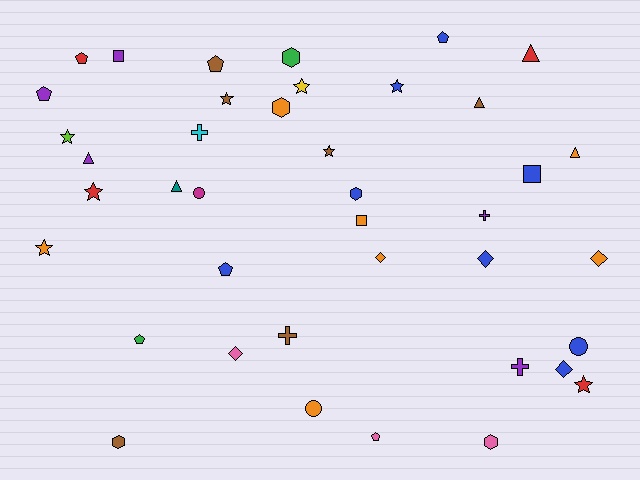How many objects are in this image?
There are 40 objects.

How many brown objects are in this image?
There are 6 brown objects.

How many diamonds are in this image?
There are 5 diamonds.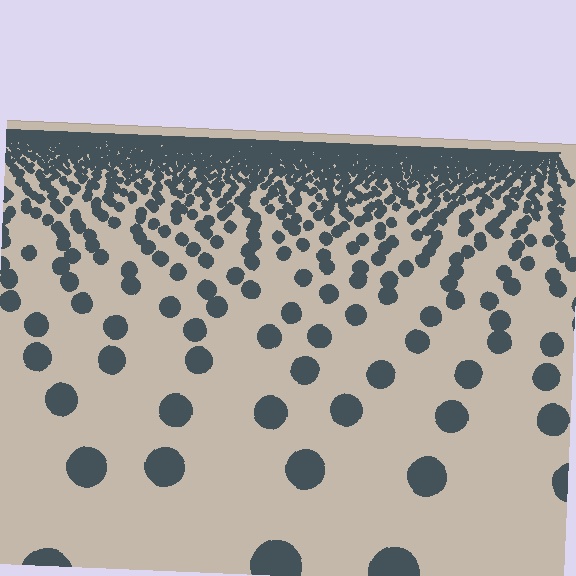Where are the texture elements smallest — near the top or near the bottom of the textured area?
Near the top.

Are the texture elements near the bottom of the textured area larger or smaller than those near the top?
Larger. Near the bottom, elements are closer to the viewer and appear at a bigger on-screen size.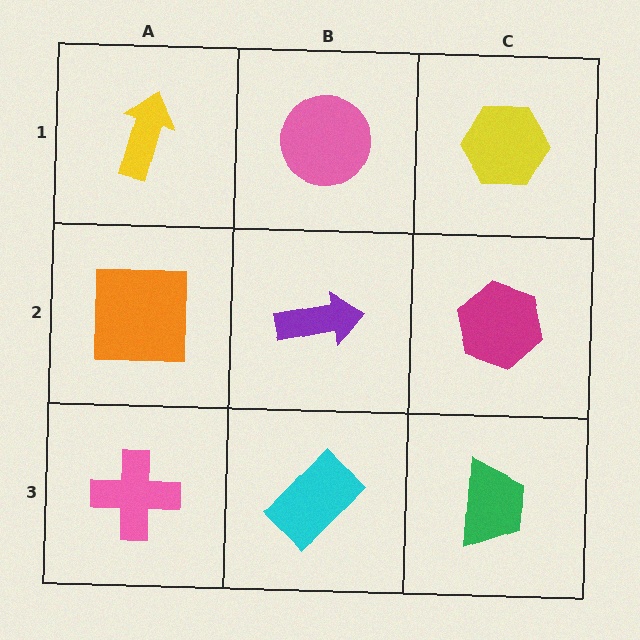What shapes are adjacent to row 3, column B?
A purple arrow (row 2, column B), a pink cross (row 3, column A), a green trapezoid (row 3, column C).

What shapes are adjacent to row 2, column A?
A yellow arrow (row 1, column A), a pink cross (row 3, column A), a purple arrow (row 2, column B).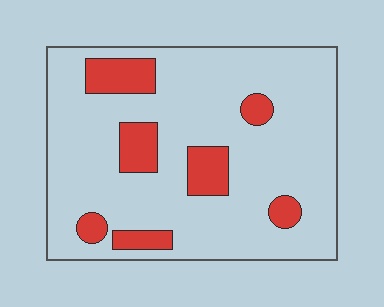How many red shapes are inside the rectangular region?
7.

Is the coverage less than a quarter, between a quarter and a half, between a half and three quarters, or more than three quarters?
Less than a quarter.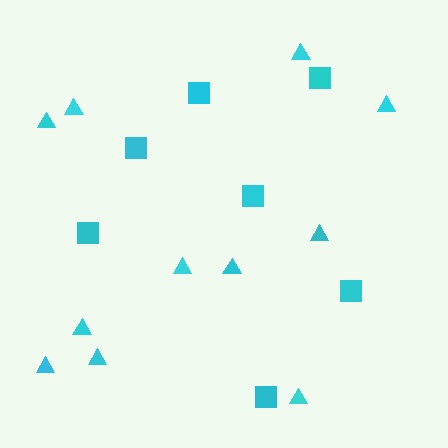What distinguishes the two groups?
There are 2 groups: one group of squares (7) and one group of triangles (11).